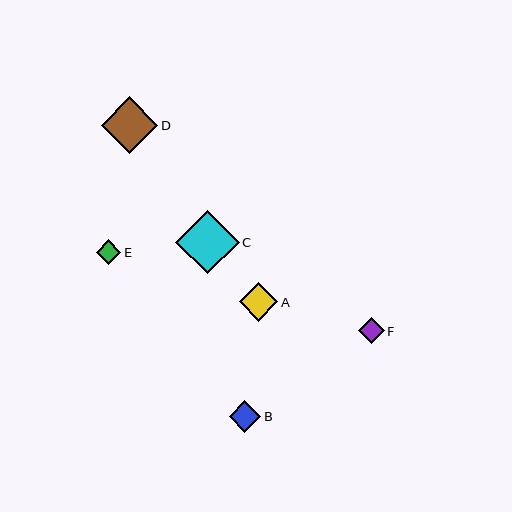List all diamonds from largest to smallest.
From largest to smallest: C, D, A, B, F, E.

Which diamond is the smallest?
Diamond E is the smallest with a size of approximately 25 pixels.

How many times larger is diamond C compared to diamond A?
Diamond C is approximately 1.6 times the size of diamond A.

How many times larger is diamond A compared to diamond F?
Diamond A is approximately 1.5 times the size of diamond F.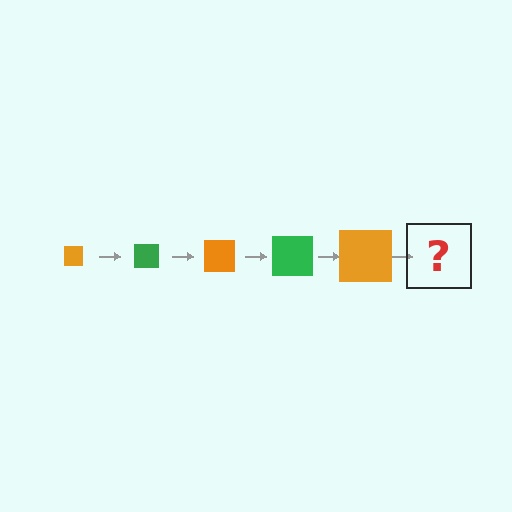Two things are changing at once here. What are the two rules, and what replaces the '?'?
The two rules are that the square grows larger each step and the color cycles through orange and green. The '?' should be a green square, larger than the previous one.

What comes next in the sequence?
The next element should be a green square, larger than the previous one.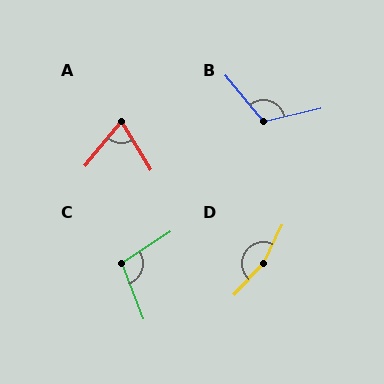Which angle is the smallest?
A, at approximately 71 degrees.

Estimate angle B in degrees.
Approximately 116 degrees.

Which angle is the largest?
D, at approximately 162 degrees.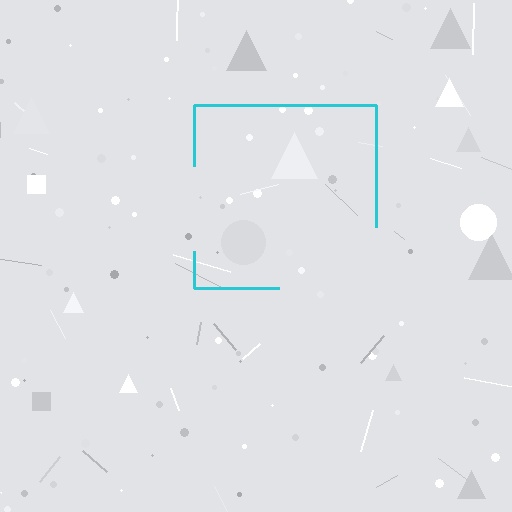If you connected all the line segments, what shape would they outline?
They would outline a square.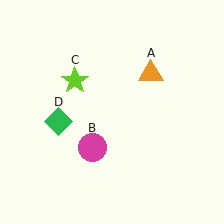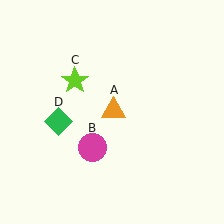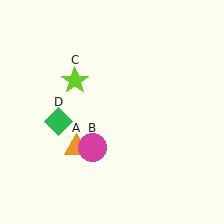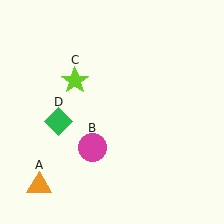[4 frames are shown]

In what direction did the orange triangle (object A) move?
The orange triangle (object A) moved down and to the left.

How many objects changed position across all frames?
1 object changed position: orange triangle (object A).